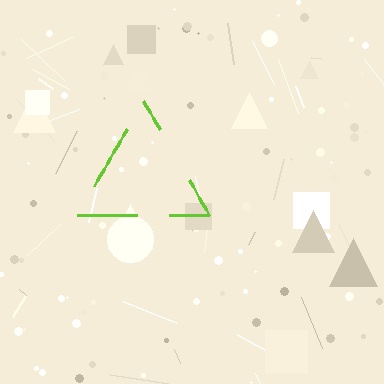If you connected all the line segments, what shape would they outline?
They would outline a triangle.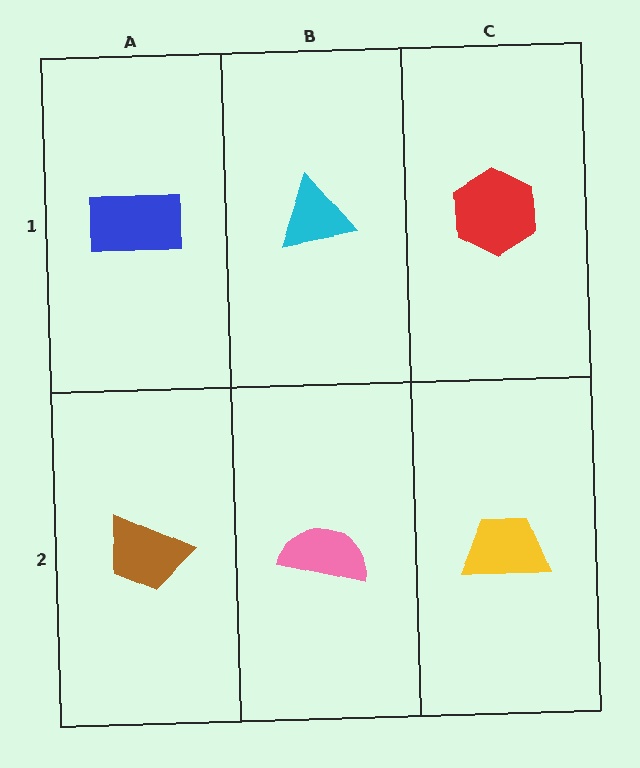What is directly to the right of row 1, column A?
A cyan triangle.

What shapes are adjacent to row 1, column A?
A brown trapezoid (row 2, column A), a cyan triangle (row 1, column B).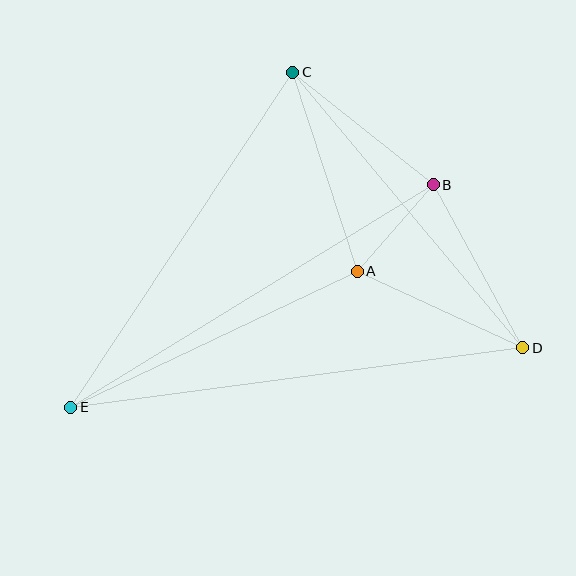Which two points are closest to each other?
Points A and B are closest to each other.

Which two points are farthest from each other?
Points D and E are farthest from each other.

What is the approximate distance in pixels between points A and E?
The distance between A and E is approximately 317 pixels.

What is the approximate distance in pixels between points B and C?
The distance between B and C is approximately 180 pixels.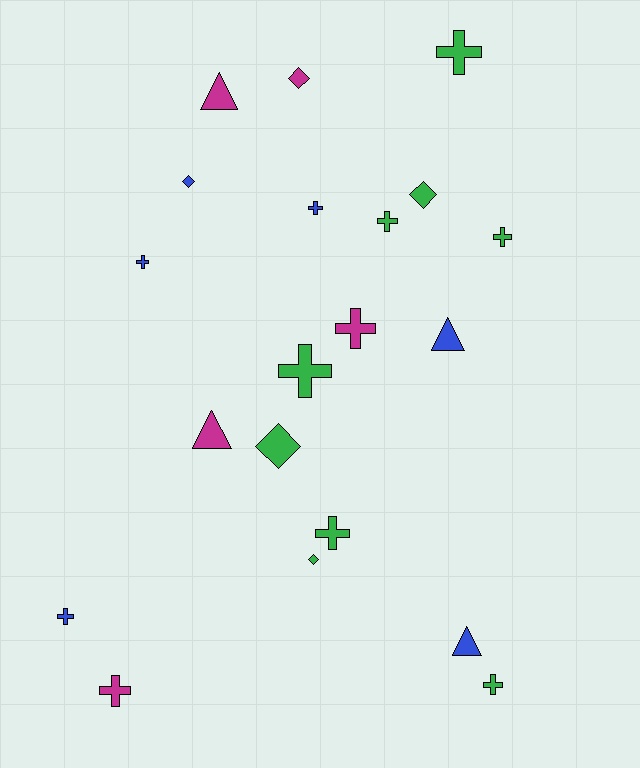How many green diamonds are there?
There are 3 green diamonds.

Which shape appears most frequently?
Cross, with 11 objects.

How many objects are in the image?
There are 20 objects.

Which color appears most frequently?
Green, with 9 objects.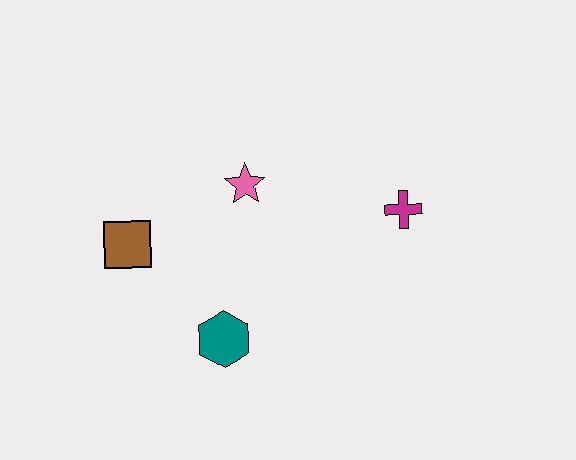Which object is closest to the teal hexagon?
The brown square is closest to the teal hexagon.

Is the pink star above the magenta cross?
Yes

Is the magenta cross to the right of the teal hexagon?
Yes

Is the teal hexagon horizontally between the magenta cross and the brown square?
Yes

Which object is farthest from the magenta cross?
The brown square is farthest from the magenta cross.